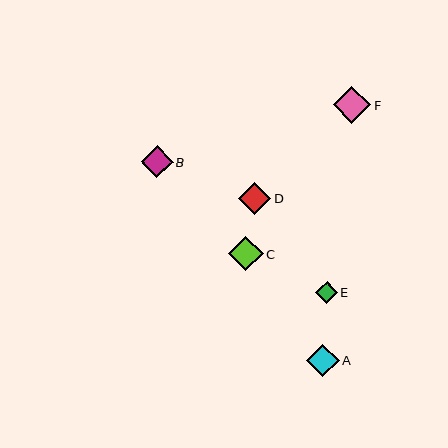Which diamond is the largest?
Diamond F is the largest with a size of approximately 37 pixels.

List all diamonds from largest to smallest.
From largest to smallest: F, C, A, B, D, E.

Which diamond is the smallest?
Diamond E is the smallest with a size of approximately 21 pixels.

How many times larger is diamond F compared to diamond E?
Diamond F is approximately 1.7 times the size of diamond E.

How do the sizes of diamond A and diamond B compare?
Diamond A and diamond B are approximately the same size.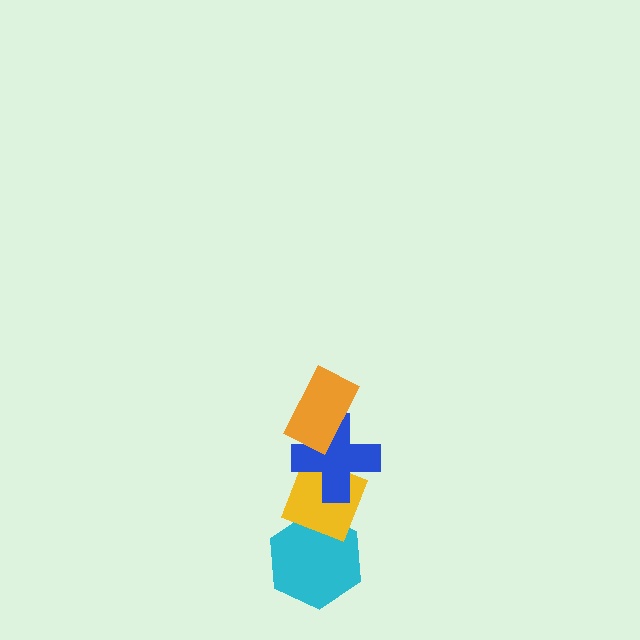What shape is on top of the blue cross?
The orange rectangle is on top of the blue cross.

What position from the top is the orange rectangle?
The orange rectangle is 1st from the top.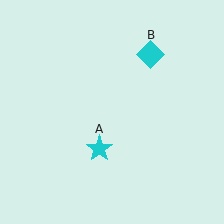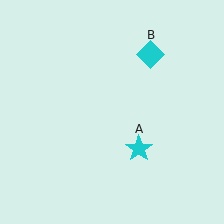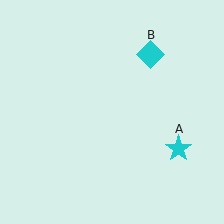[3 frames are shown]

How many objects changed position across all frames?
1 object changed position: cyan star (object A).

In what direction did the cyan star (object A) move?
The cyan star (object A) moved right.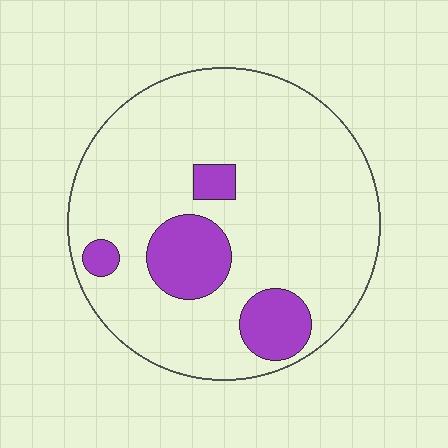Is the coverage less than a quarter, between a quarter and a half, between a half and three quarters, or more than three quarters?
Less than a quarter.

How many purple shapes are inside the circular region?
4.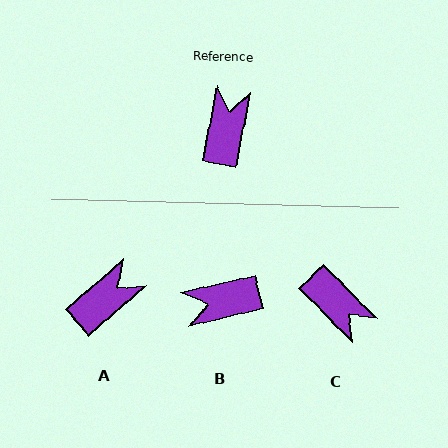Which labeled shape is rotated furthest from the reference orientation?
C, about 124 degrees away.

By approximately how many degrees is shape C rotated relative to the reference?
Approximately 124 degrees clockwise.